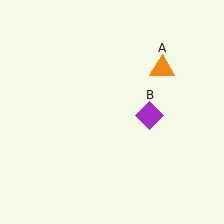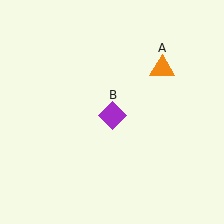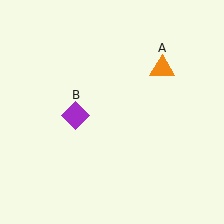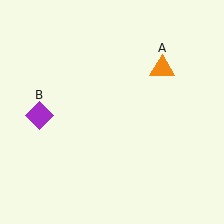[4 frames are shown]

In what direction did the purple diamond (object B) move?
The purple diamond (object B) moved left.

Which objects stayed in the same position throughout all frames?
Orange triangle (object A) remained stationary.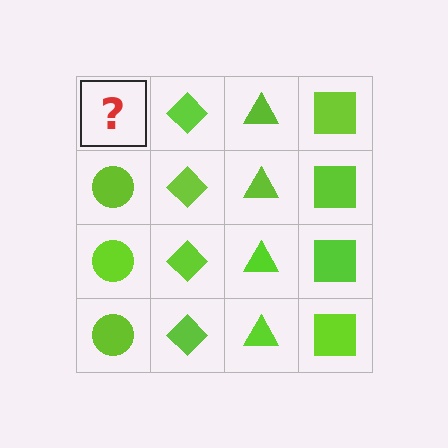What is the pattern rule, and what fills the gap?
The rule is that each column has a consistent shape. The gap should be filled with a lime circle.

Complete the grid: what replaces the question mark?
The question mark should be replaced with a lime circle.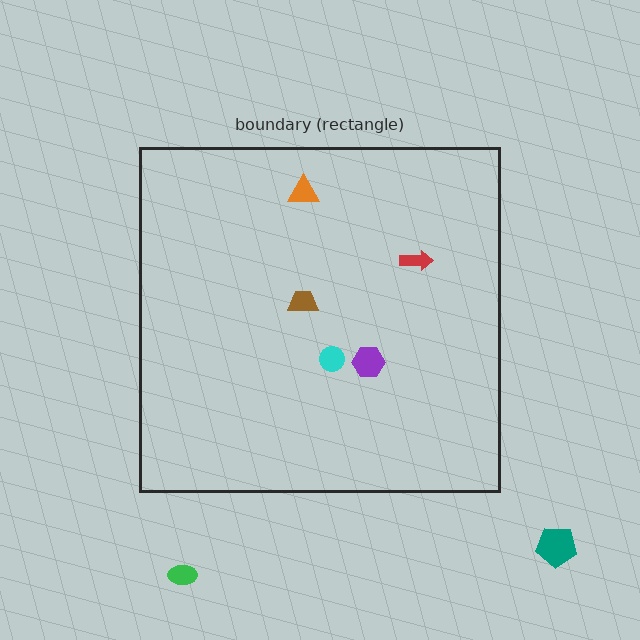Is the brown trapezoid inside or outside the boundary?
Inside.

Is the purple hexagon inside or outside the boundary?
Inside.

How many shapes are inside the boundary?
5 inside, 2 outside.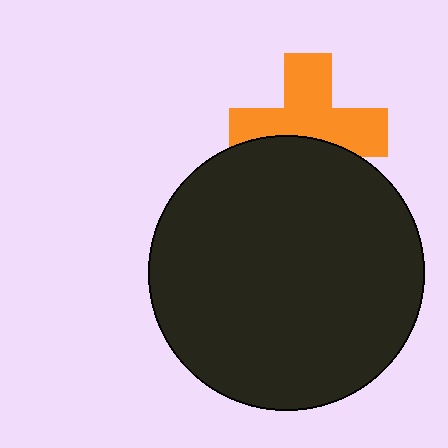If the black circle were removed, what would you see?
You would see the complete orange cross.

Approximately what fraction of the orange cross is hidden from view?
Roughly 37% of the orange cross is hidden behind the black circle.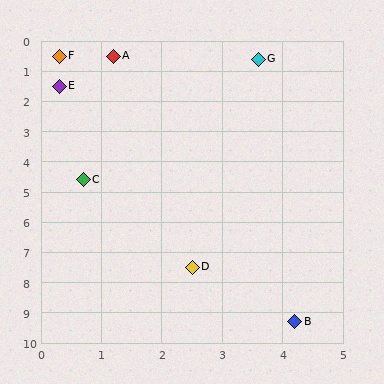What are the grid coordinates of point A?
Point A is at approximately (1.2, 0.5).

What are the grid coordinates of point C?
Point C is at approximately (0.7, 4.6).